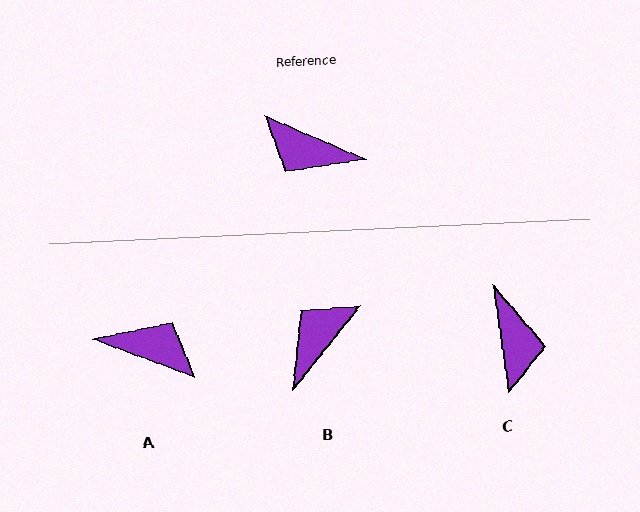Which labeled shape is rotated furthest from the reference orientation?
A, about 177 degrees away.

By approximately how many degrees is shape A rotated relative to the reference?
Approximately 177 degrees clockwise.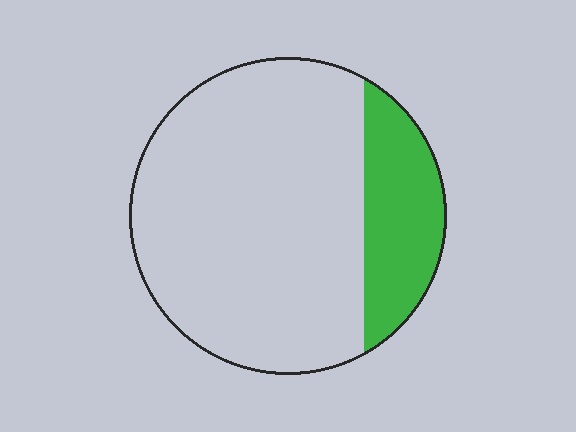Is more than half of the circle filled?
No.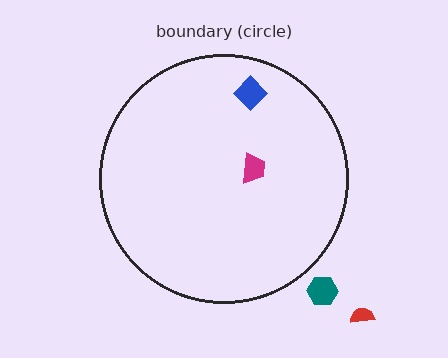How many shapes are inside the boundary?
2 inside, 2 outside.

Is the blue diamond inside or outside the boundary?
Inside.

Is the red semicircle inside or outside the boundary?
Outside.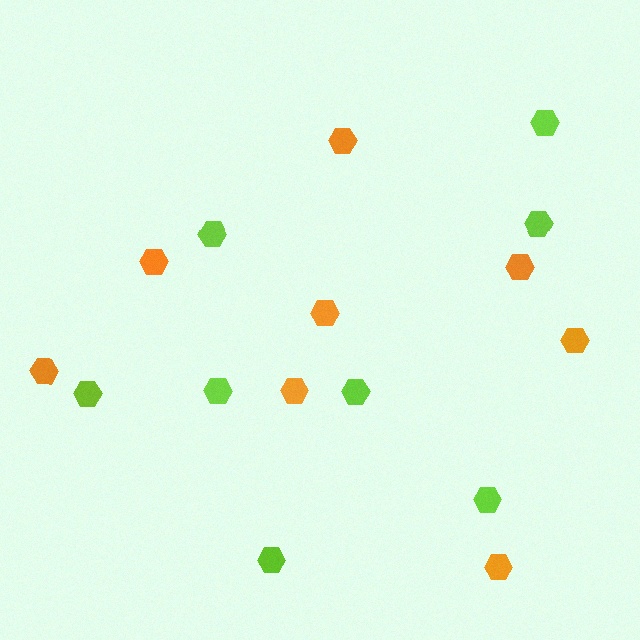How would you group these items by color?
There are 2 groups: one group of orange hexagons (8) and one group of lime hexagons (8).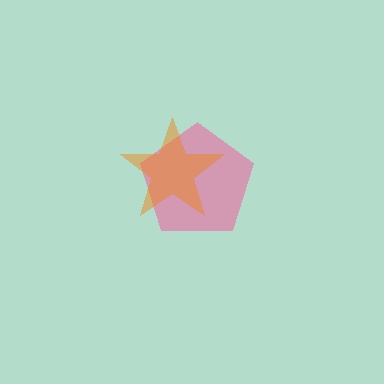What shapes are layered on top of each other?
The layered shapes are: a pink pentagon, an orange star.